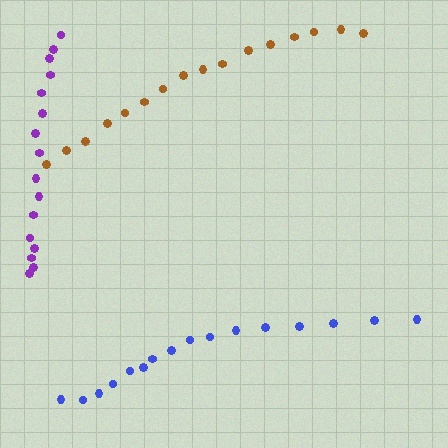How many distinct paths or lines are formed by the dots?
There are 3 distinct paths.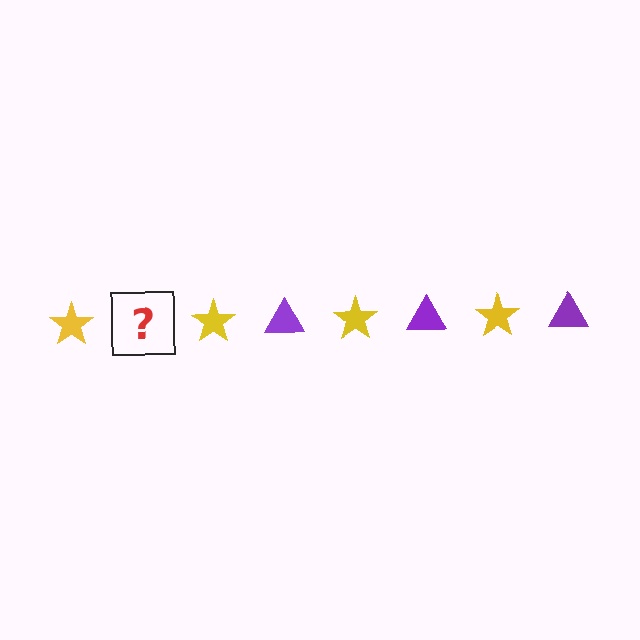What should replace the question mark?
The question mark should be replaced with a purple triangle.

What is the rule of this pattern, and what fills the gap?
The rule is that the pattern alternates between yellow star and purple triangle. The gap should be filled with a purple triangle.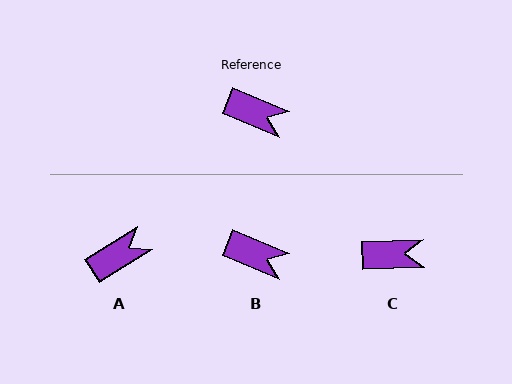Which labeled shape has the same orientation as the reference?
B.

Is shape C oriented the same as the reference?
No, it is off by about 25 degrees.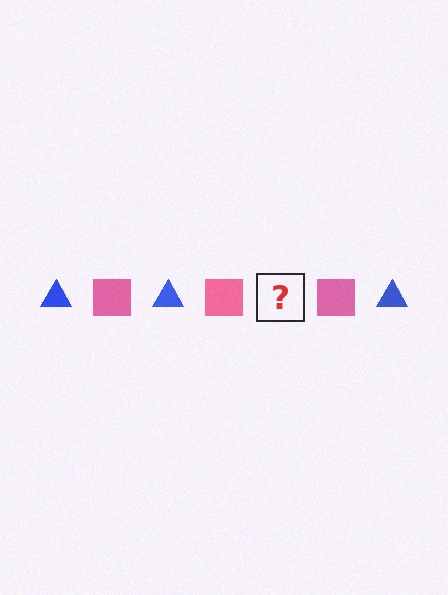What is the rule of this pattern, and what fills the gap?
The rule is that the pattern alternates between blue triangle and pink square. The gap should be filled with a blue triangle.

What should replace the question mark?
The question mark should be replaced with a blue triangle.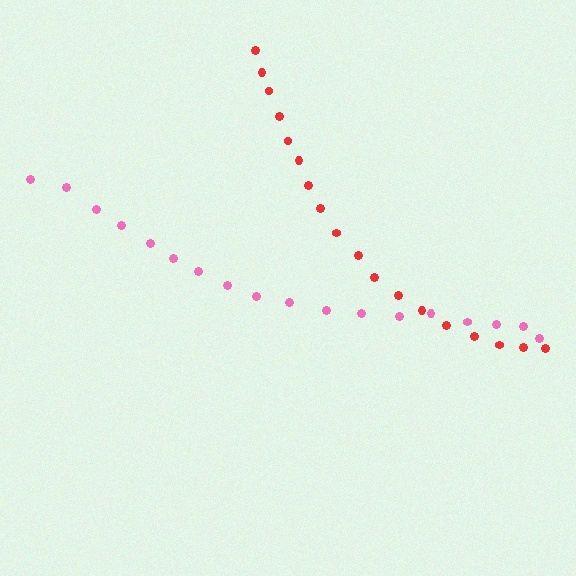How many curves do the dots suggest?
There are 2 distinct paths.